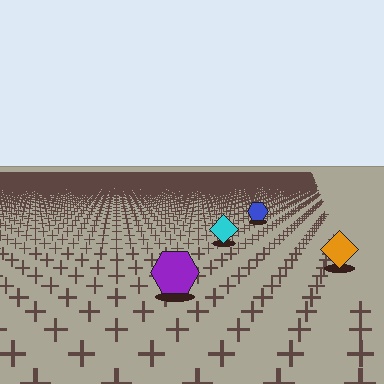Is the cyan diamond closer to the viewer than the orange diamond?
No. The orange diamond is closer — you can tell from the texture gradient: the ground texture is coarser near it.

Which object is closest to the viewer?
The purple hexagon is closest. The texture marks near it are larger and more spread out.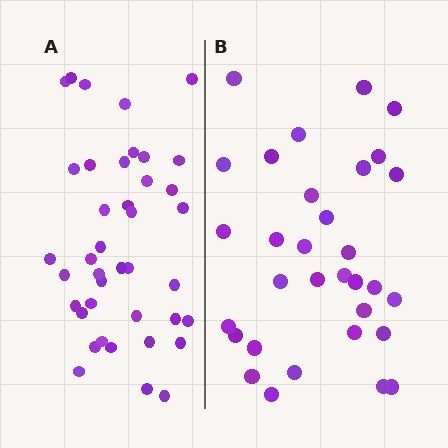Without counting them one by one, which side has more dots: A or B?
Region A (the left region) has more dots.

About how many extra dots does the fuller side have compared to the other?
Region A has roughly 8 or so more dots than region B.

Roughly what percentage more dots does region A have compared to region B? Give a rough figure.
About 25% more.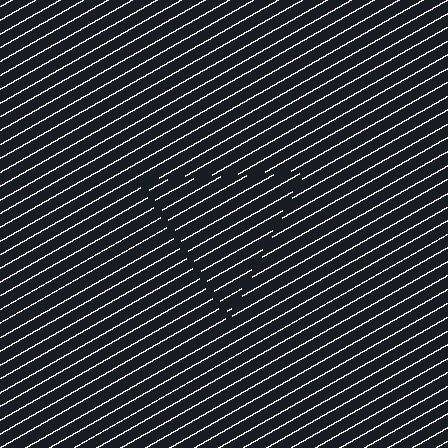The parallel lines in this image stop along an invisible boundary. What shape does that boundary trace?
An illusory triangle. The interior of the shape contains the same grating, shifted by half a period — the contour is defined by the phase discontinuity where line-ends from the inner and outer gratings abut.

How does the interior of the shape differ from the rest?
The interior of the shape contains the same grating, shifted by half a period — the contour is defined by the phase discontinuity where line-ends from the inner and outer gratings abut.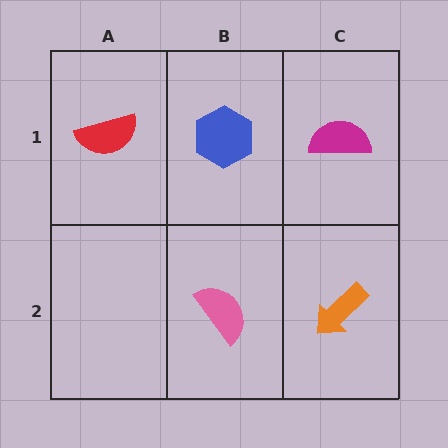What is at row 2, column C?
An orange arrow.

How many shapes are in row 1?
3 shapes.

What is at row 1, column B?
A blue hexagon.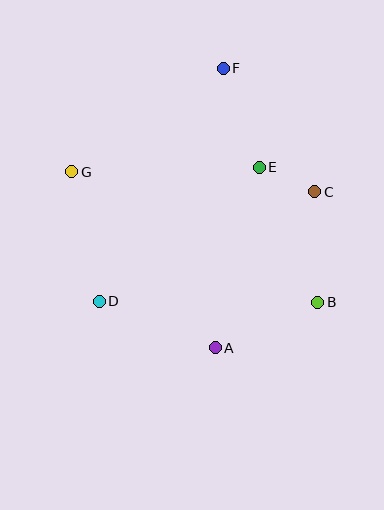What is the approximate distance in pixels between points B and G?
The distance between B and G is approximately 278 pixels.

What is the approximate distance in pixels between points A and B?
The distance between A and B is approximately 112 pixels.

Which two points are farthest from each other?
Points A and F are farthest from each other.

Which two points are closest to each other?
Points C and E are closest to each other.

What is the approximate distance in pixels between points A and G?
The distance between A and G is approximately 227 pixels.